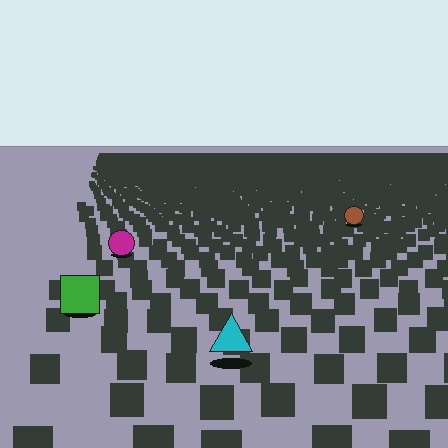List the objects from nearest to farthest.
From nearest to farthest: the cyan triangle, the green square, the magenta circle, the brown circle.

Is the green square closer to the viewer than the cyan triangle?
No. The cyan triangle is closer — you can tell from the texture gradient: the ground texture is coarser near it.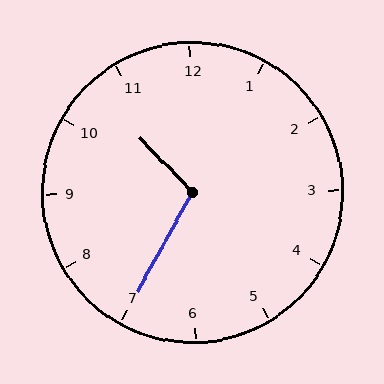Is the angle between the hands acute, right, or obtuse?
It is obtuse.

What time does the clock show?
10:35.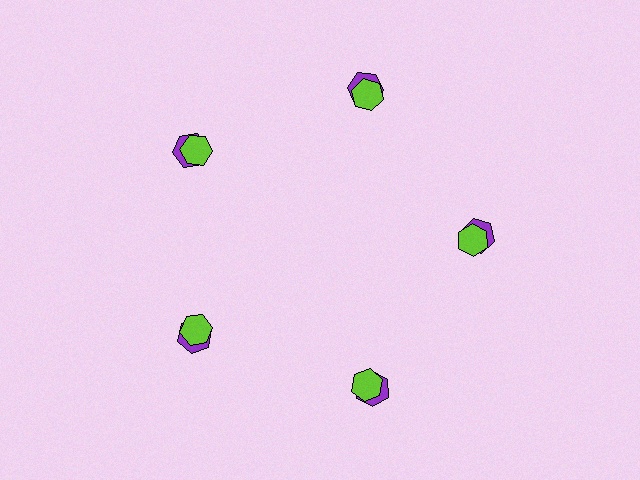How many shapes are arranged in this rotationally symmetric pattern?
There are 10 shapes, arranged in 5 groups of 2.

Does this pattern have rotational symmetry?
Yes, this pattern has 5-fold rotational symmetry. It looks the same after rotating 72 degrees around the center.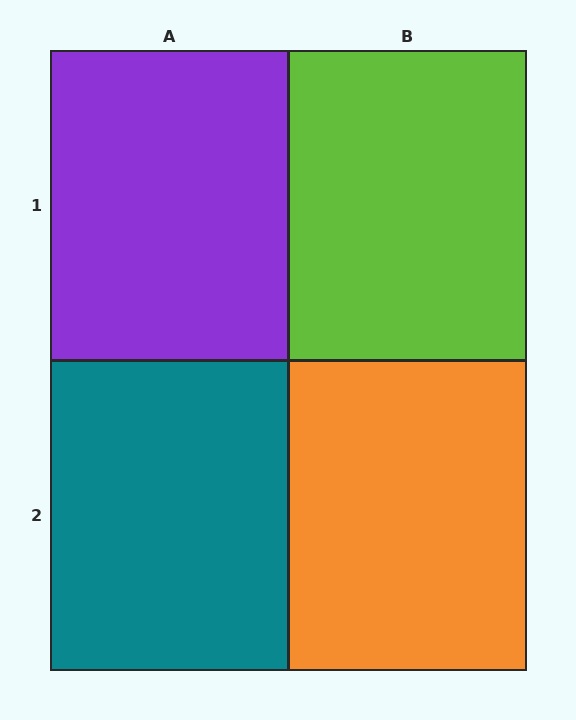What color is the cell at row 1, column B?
Lime.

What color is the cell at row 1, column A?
Purple.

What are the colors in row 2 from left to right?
Teal, orange.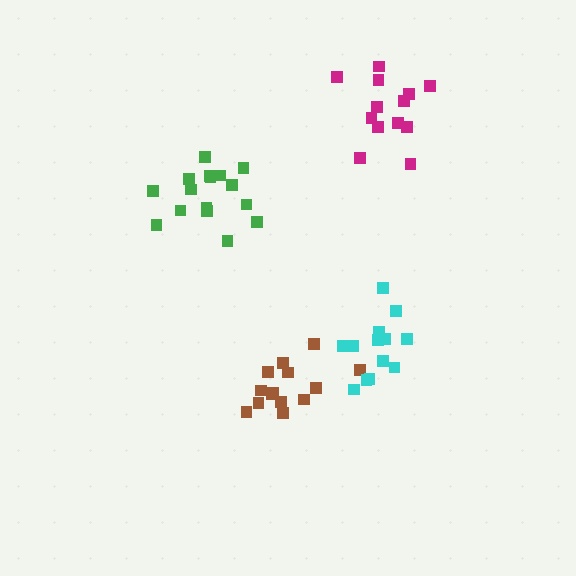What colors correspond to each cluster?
The clusters are colored: brown, cyan, green, magenta.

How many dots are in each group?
Group 1: 15 dots, Group 2: 13 dots, Group 3: 16 dots, Group 4: 13 dots (57 total).